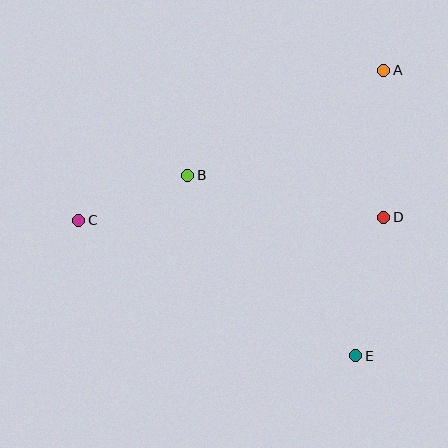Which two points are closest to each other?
Points B and C are closest to each other.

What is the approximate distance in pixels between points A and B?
The distance between A and B is approximately 222 pixels.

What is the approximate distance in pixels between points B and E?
The distance between B and E is approximately 247 pixels.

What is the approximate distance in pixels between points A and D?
The distance between A and D is approximately 147 pixels.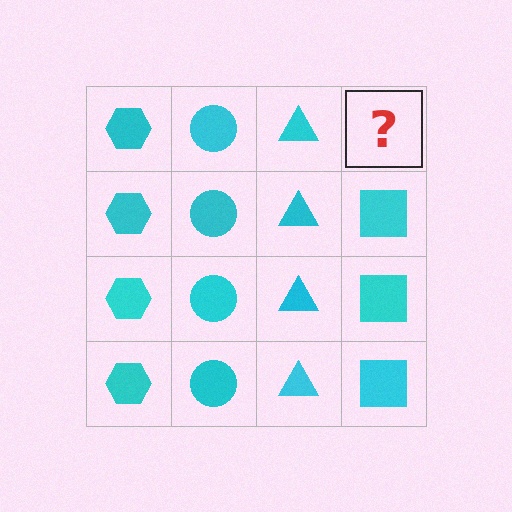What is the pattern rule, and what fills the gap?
The rule is that each column has a consistent shape. The gap should be filled with a cyan square.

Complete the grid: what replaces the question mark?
The question mark should be replaced with a cyan square.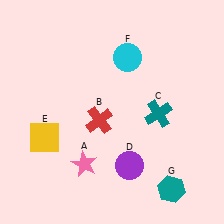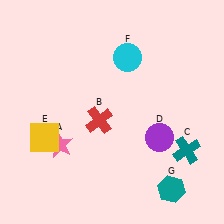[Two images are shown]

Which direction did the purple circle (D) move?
The purple circle (D) moved right.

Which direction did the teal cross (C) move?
The teal cross (C) moved down.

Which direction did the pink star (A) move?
The pink star (A) moved left.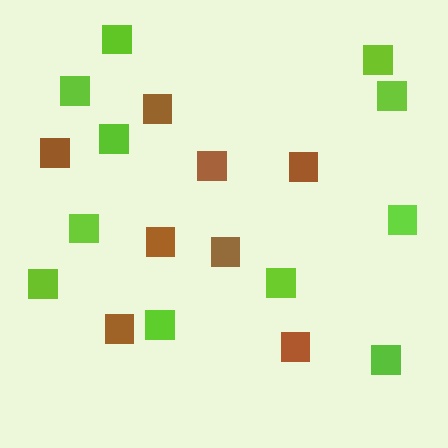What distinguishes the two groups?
There are 2 groups: one group of brown squares (8) and one group of lime squares (11).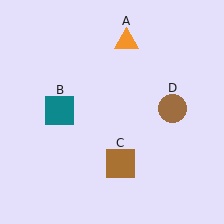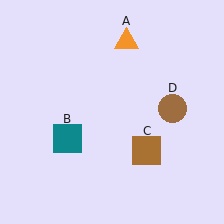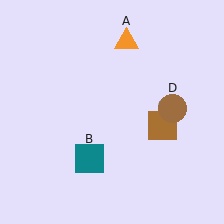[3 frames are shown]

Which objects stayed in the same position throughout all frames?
Orange triangle (object A) and brown circle (object D) remained stationary.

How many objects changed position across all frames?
2 objects changed position: teal square (object B), brown square (object C).